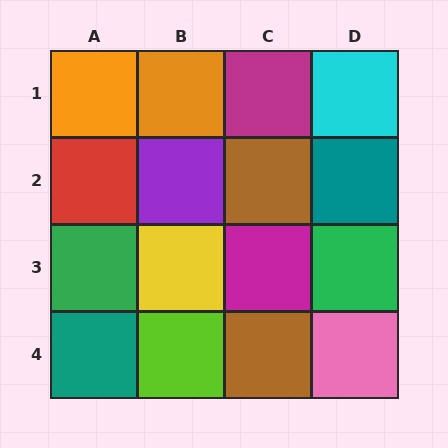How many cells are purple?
1 cell is purple.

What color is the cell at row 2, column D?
Teal.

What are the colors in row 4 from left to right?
Teal, lime, brown, pink.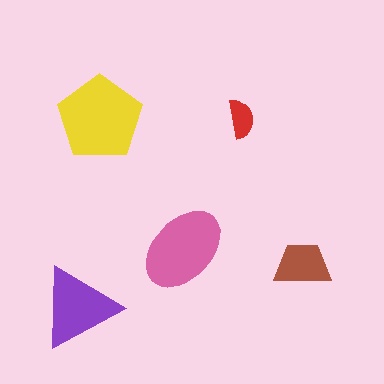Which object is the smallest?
The red semicircle.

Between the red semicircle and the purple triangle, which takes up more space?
The purple triangle.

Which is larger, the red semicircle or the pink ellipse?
The pink ellipse.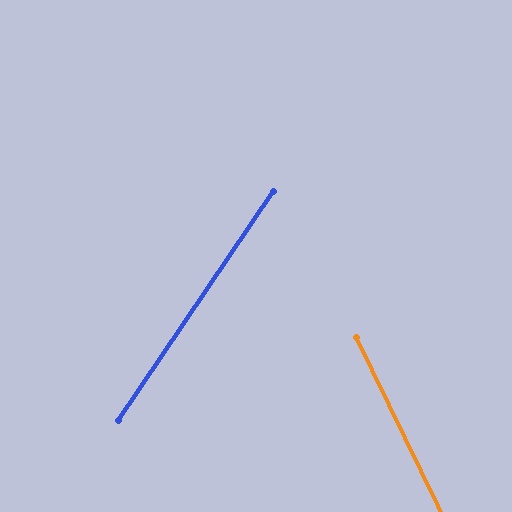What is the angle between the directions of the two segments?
Approximately 60 degrees.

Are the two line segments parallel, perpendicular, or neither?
Neither parallel nor perpendicular — they differ by about 60°.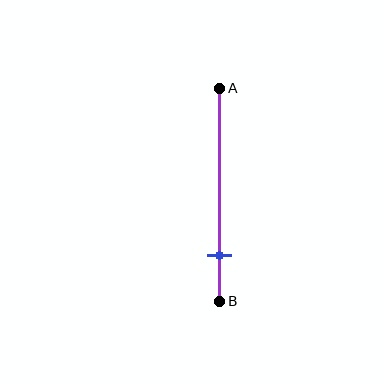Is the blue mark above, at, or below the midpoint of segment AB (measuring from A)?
The blue mark is below the midpoint of segment AB.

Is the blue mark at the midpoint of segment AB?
No, the mark is at about 80% from A, not at the 50% midpoint.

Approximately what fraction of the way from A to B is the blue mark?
The blue mark is approximately 80% of the way from A to B.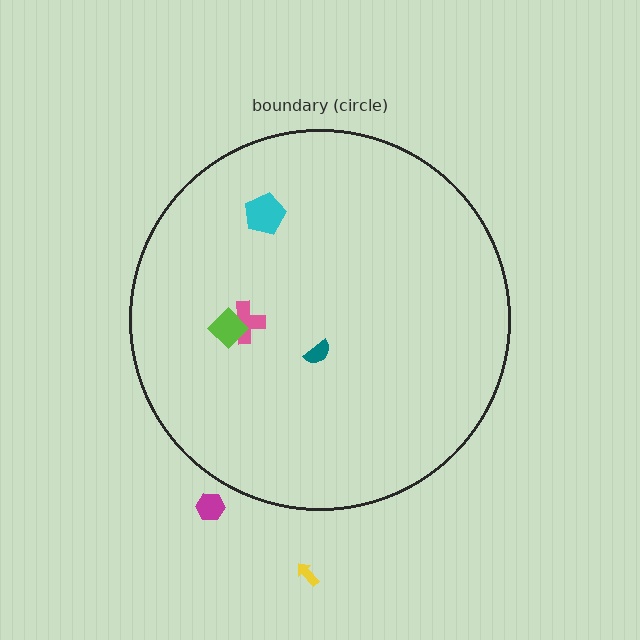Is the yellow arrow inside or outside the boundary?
Outside.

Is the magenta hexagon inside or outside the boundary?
Outside.